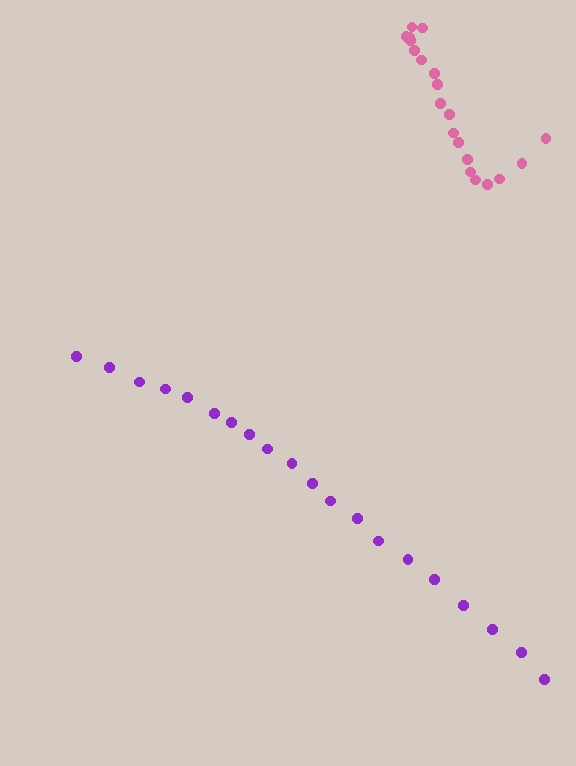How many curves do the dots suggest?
There are 2 distinct paths.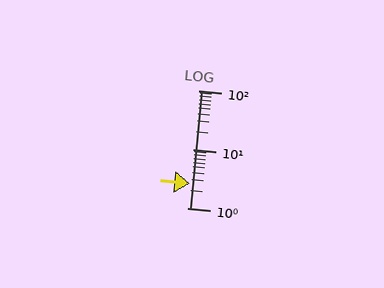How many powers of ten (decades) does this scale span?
The scale spans 2 decades, from 1 to 100.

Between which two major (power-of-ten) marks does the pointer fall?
The pointer is between 1 and 10.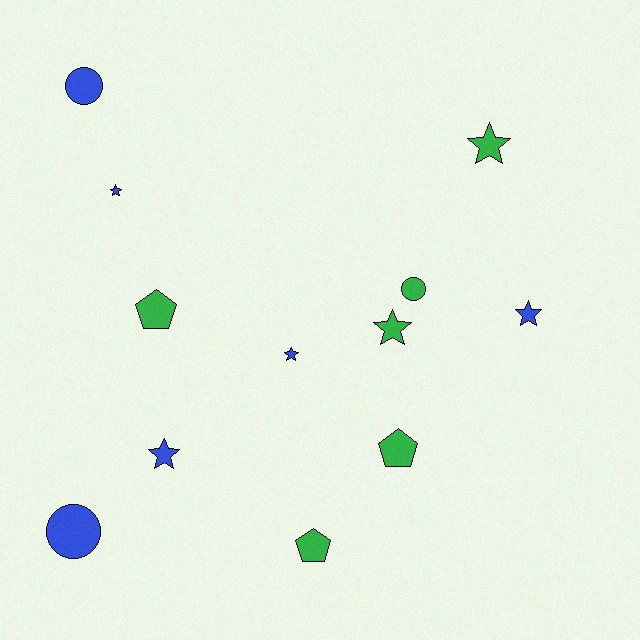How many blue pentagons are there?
There are no blue pentagons.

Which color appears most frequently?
Green, with 6 objects.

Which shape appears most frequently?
Star, with 6 objects.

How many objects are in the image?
There are 12 objects.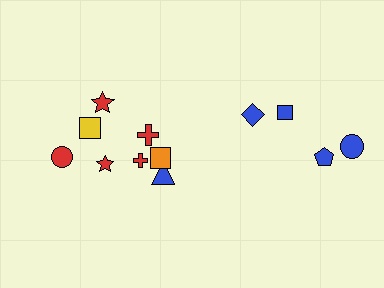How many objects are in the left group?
There are 8 objects.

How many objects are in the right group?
There are 4 objects.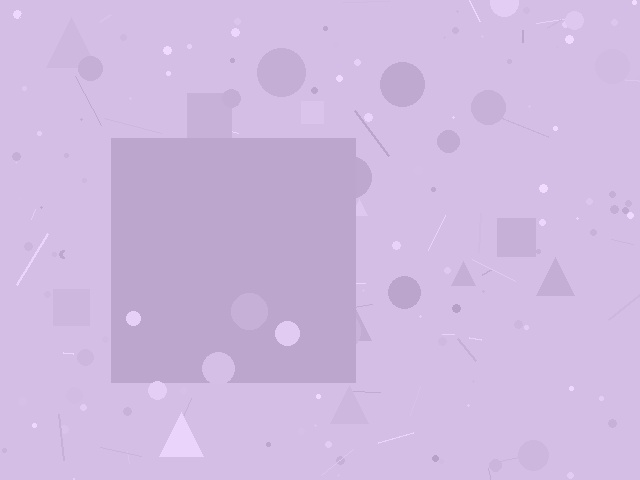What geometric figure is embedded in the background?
A square is embedded in the background.